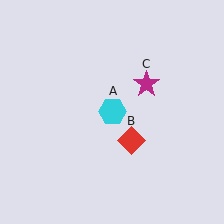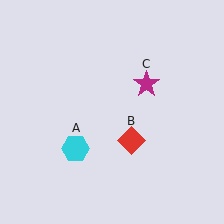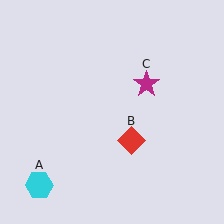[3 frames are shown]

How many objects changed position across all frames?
1 object changed position: cyan hexagon (object A).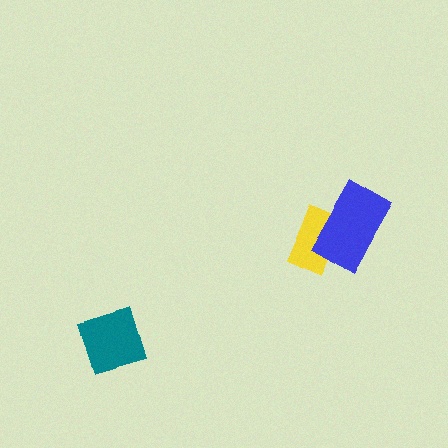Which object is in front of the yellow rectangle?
The blue rectangle is in front of the yellow rectangle.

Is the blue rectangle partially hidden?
No, no other shape covers it.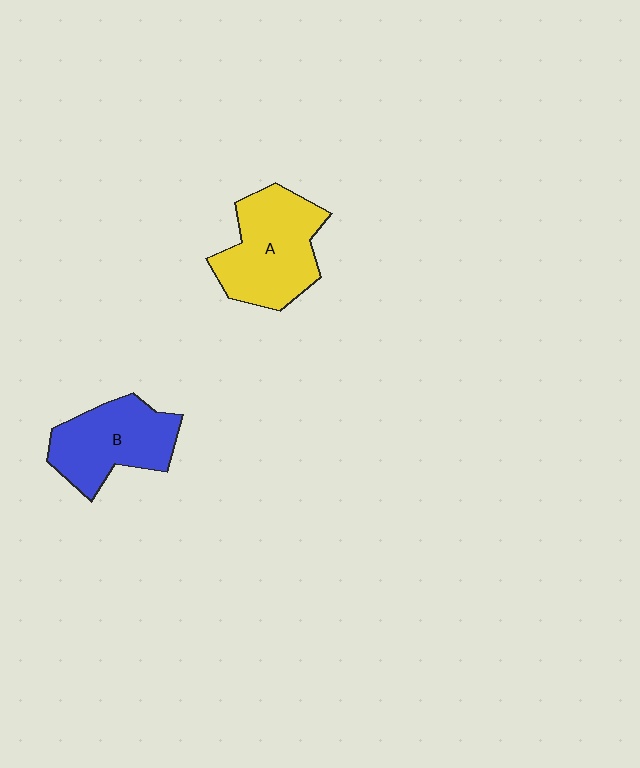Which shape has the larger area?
Shape A (yellow).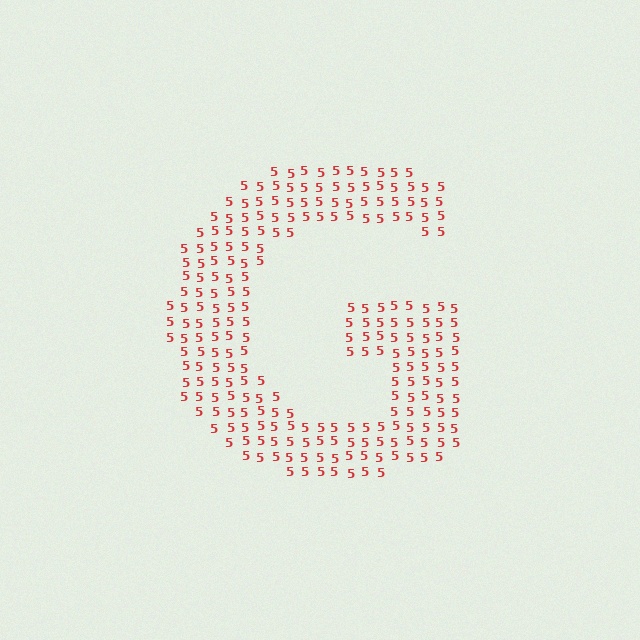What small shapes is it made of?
It is made of small digit 5's.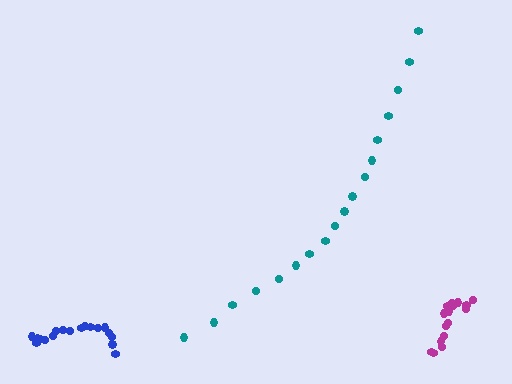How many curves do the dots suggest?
There are 3 distinct paths.